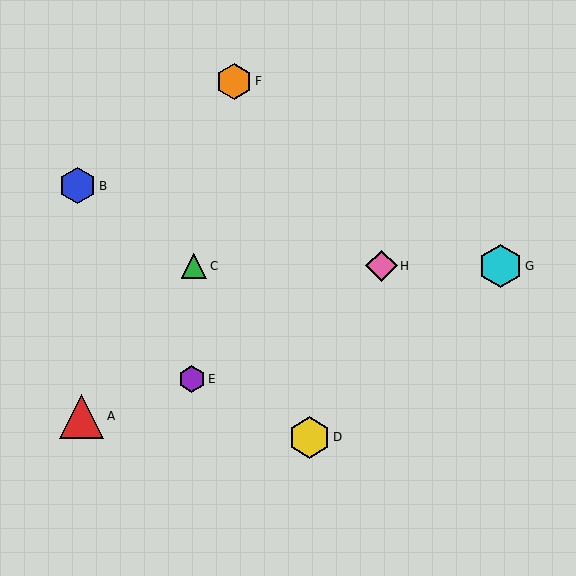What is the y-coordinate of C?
Object C is at y≈266.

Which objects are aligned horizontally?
Objects C, G, H are aligned horizontally.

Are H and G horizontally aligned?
Yes, both are at y≈266.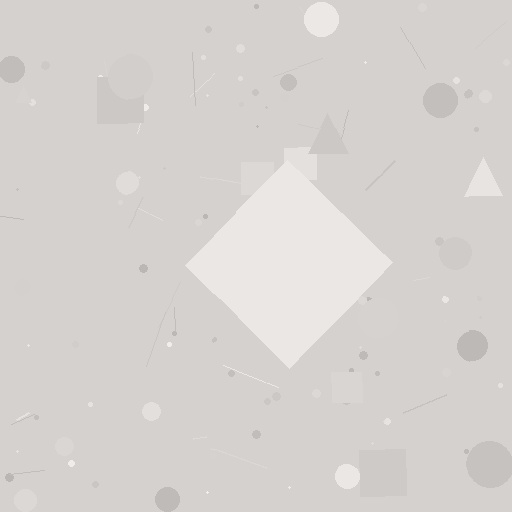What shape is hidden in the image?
A diamond is hidden in the image.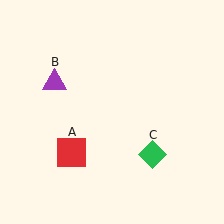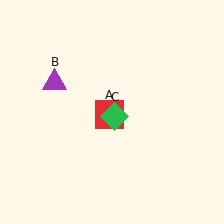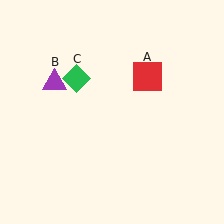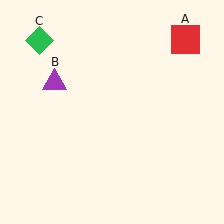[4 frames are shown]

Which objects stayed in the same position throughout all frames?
Purple triangle (object B) remained stationary.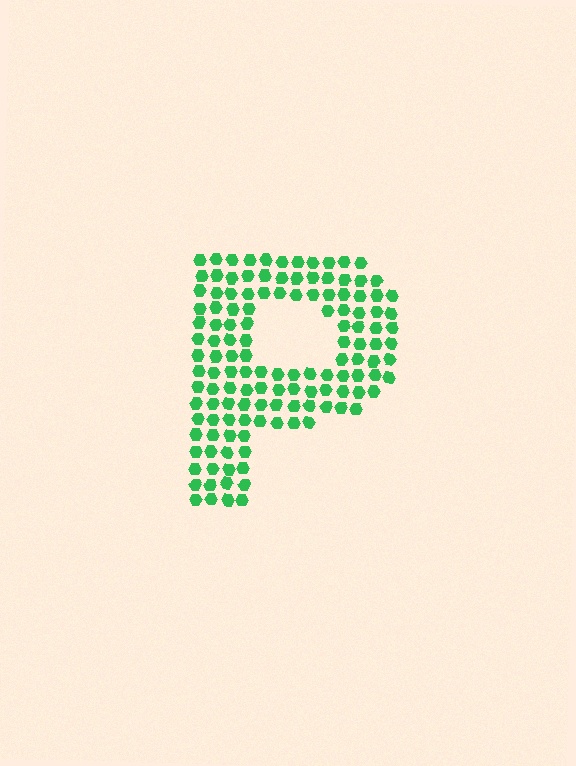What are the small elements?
The small elements are hexagons.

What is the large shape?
The large shape is the letter P.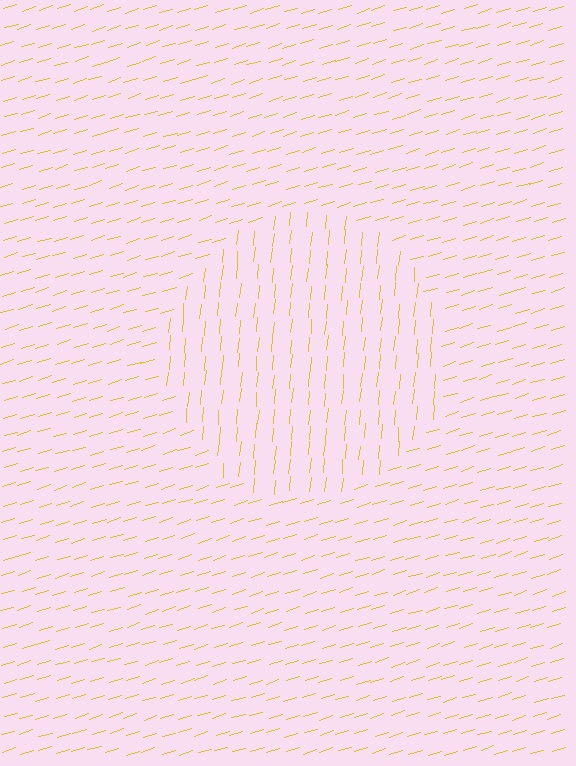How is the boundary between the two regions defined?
The boundary is defined purely by a change in line orientation (approximately 67 degrees difference). All lines are the same color and thickness.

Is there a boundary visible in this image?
Yes, there is a texture boundary formed by a change in line orientation.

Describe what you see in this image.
The image is filled with small yellow line segments. A circle region in the image has lines oriented differently from the surrounding lines, creating a visible texture boundary.